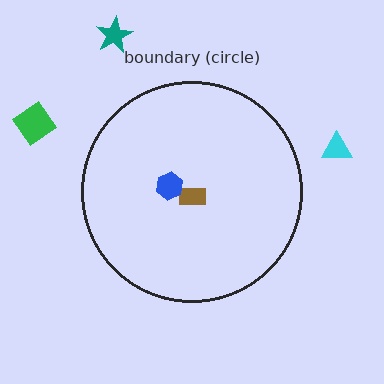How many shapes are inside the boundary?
2 inside, 3 outside.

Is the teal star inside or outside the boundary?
Outside.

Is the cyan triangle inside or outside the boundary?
Outside.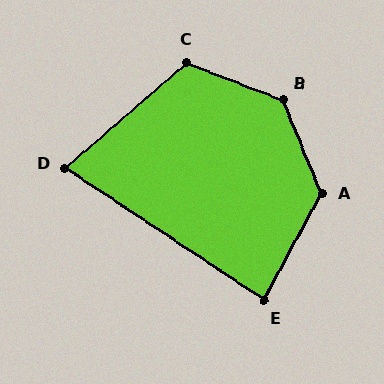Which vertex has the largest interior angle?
B, at approximately 134 degrees.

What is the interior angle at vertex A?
Approximately 129 degrees (obtuse).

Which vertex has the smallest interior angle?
D, at approximately 74 degrees.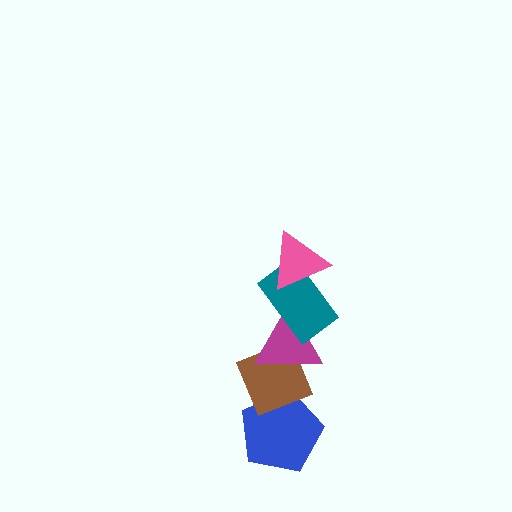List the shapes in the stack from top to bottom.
From top to bottom: the pink triangle, the teal rectangle, the magenta triangle, the brown diamond, the blue pentagon.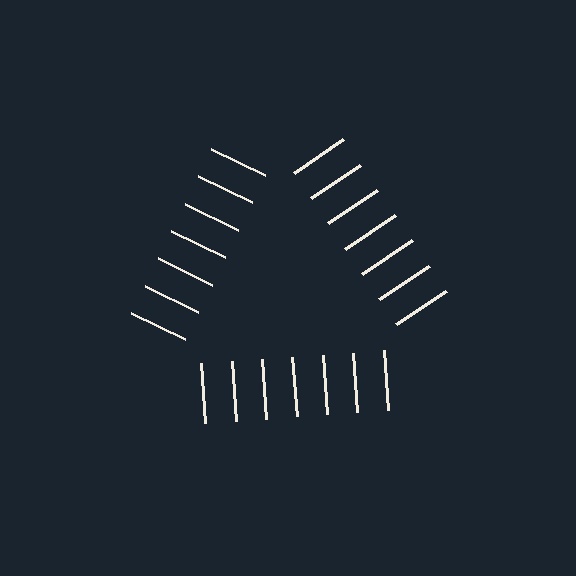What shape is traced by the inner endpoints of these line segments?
An illusory triangle — the line segments terminate on its edges but no continuous stroke is drawn.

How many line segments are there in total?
21 — 7 along each of the 3 edges.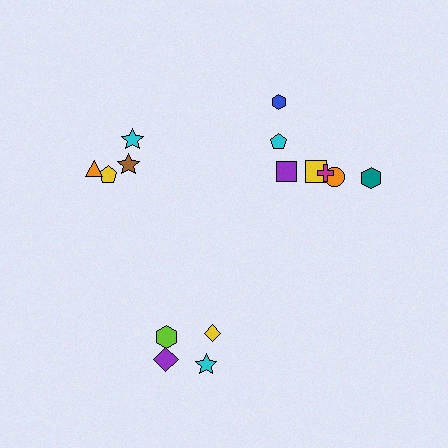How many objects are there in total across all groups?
There are 15 objects.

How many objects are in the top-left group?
There are 4 objects.